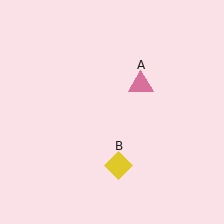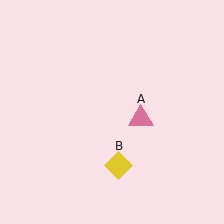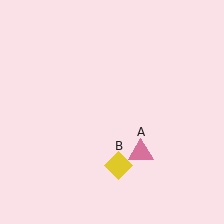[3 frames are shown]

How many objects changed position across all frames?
1 object changed position: pink triangle (object A).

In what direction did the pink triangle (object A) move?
The pink triangle (object A) moved down.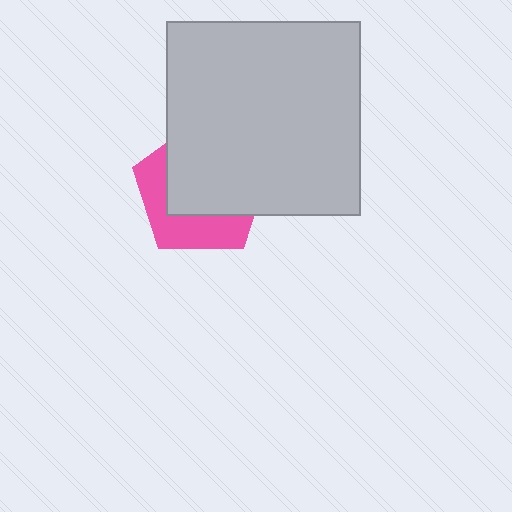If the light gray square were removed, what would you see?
You would see the complete pink pentagon.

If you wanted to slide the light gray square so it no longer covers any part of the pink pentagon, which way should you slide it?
Slide it toward the upper-right — that is the most direct way to separate the two shapes.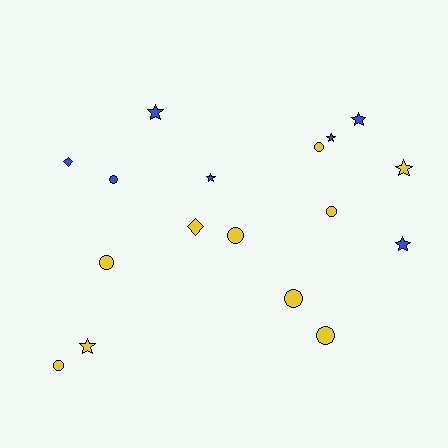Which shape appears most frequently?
Circle, with 8 objects.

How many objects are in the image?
There are 17 objects.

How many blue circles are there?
There is 1 blue circle.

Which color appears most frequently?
Yellow, with 10 objects.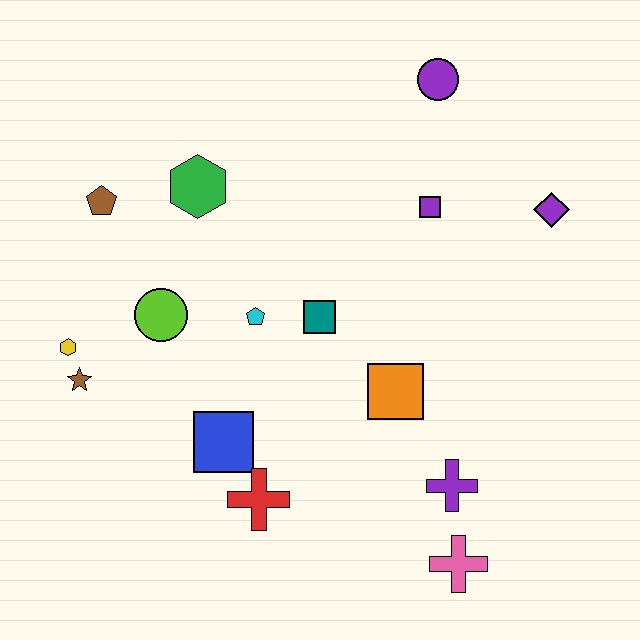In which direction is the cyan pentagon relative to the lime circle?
The cyan pentagon is to the right of the lime circle.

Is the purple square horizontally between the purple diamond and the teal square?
Yes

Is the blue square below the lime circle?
Yes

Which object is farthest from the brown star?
The purple diamond is farthest from the brown star.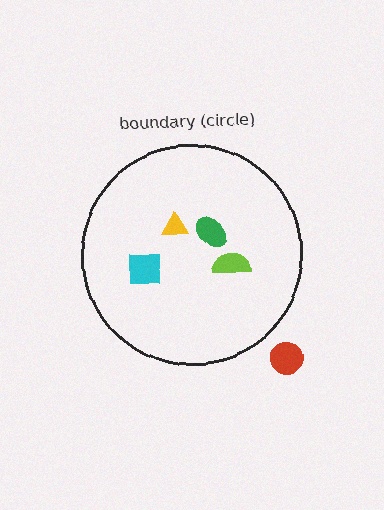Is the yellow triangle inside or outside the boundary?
Inside.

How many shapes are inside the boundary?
4 inside, 1 outside.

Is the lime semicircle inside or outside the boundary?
Inside.